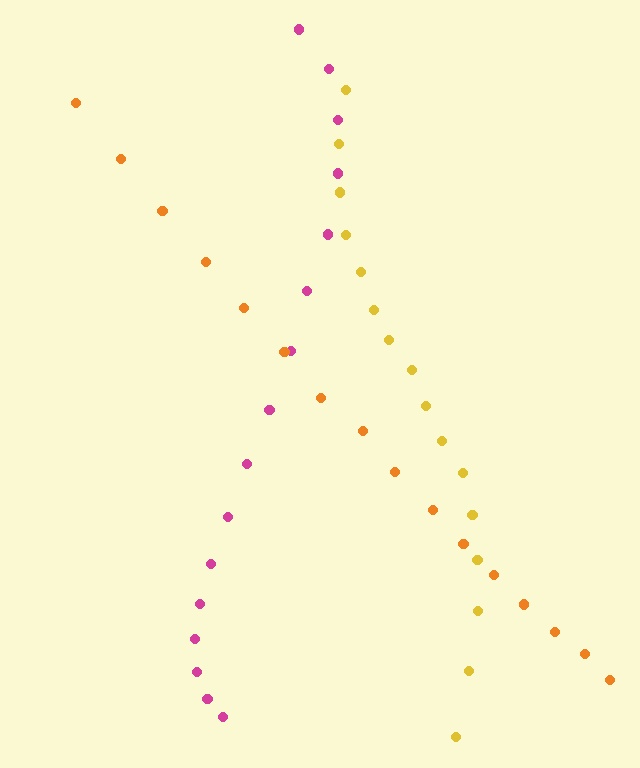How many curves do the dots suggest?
There are 3 distinct paths.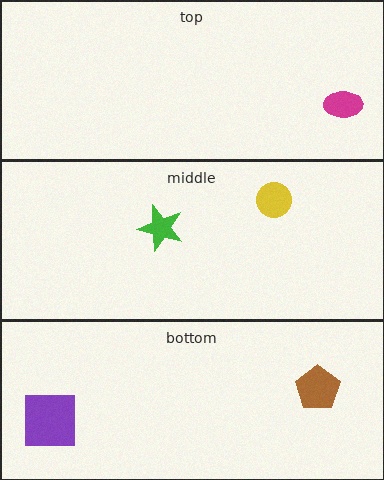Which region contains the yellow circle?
The middle region.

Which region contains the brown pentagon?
The bottom region.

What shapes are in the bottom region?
The brown pentagon, the purple square.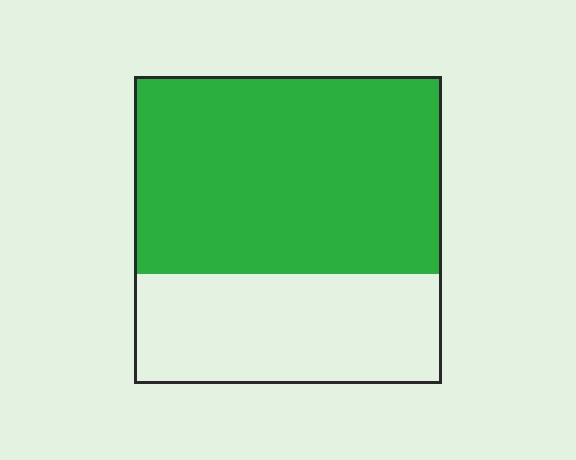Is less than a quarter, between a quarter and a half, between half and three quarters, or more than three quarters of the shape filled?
Between half and three quarters.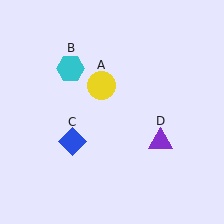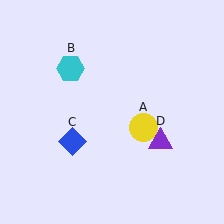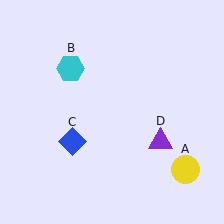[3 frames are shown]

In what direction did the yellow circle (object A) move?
The yellow circle (object A) moved down and to the right.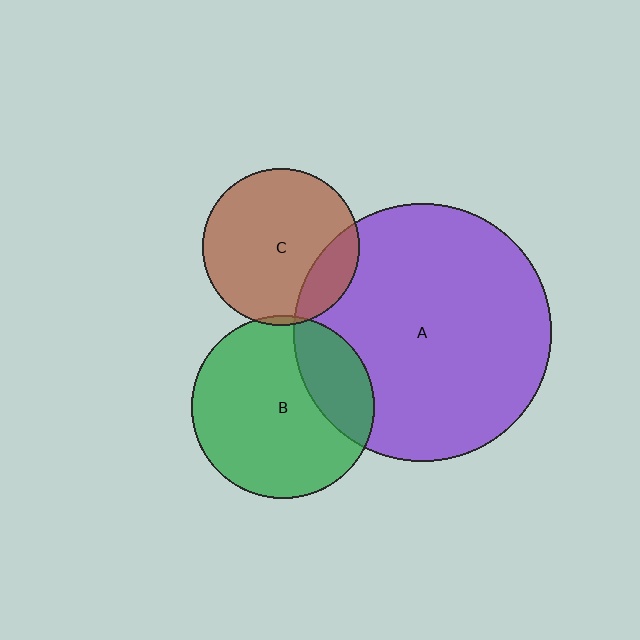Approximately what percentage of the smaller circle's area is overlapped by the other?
Approximately 5%.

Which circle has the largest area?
Circle A (purple).